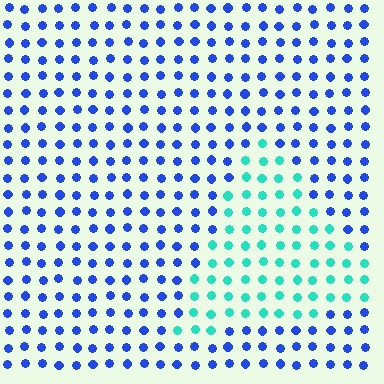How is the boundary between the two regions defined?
The boundary is defined purely by a slight shift in hue (about 59 degrees). Spacing, size, and orientation are identical on both sides.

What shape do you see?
I see a triangle.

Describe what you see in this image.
The image is filled with small blue elements in a uniform arrangement. A triangle-shaped region is visible where the elements are tinted to a slightly different hue, forming a subtle color boundary.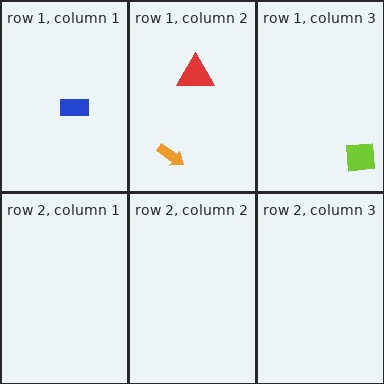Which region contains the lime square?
The row 1, column 3 region.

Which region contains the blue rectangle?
The row 1, column 1 region.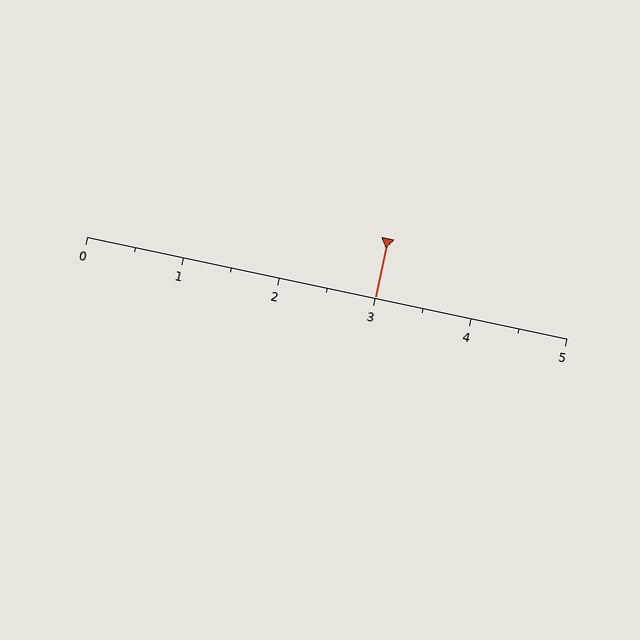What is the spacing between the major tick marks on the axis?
The major ticks are spaced 1 apart.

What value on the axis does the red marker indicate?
The marker indicates approximately 3.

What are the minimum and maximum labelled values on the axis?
The axis runs from 0 to 5.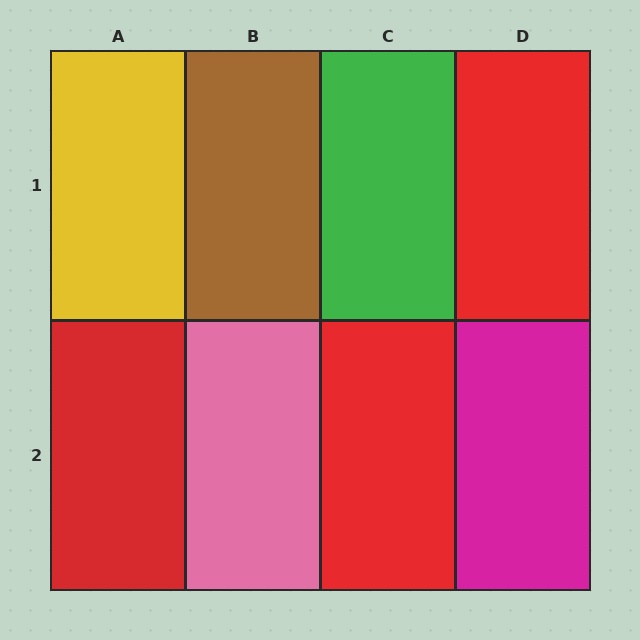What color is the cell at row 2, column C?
Red.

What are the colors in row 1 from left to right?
Yellow, brown, green, red.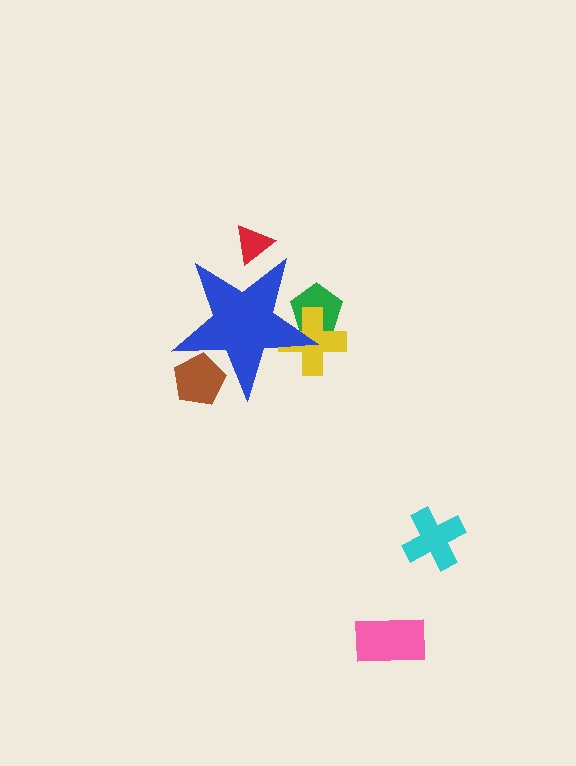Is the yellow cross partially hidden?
Yes, the yellow cross is partially hidden behind the blue star.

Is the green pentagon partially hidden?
Yes, the green pentagon is partially hidden behind the blue star.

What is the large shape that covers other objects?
A blue star.